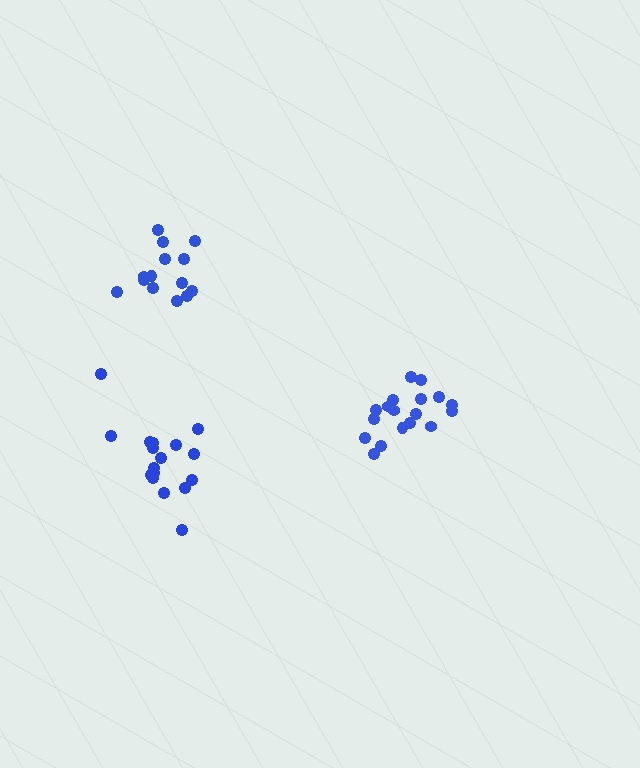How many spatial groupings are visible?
There are 3 spatial groupings.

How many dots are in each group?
Group 1: 18 dots, Group 2: 17 dots, Group 3: 14 dots (49 total).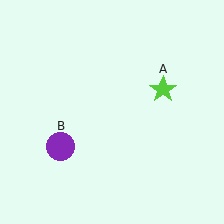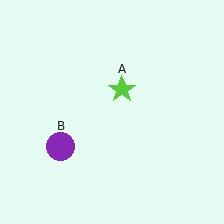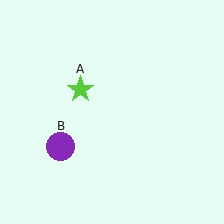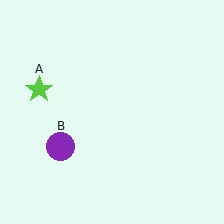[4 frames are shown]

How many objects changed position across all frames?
1 object changed position: lime star (object A).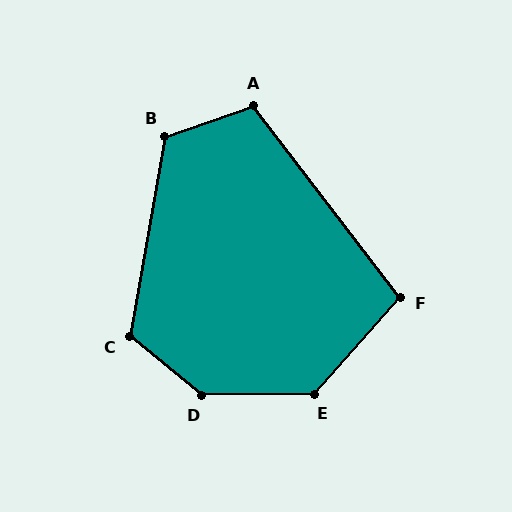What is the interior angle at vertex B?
Approximately 119 degrees (obtuse).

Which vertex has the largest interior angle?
D, at approximately 140 degrees.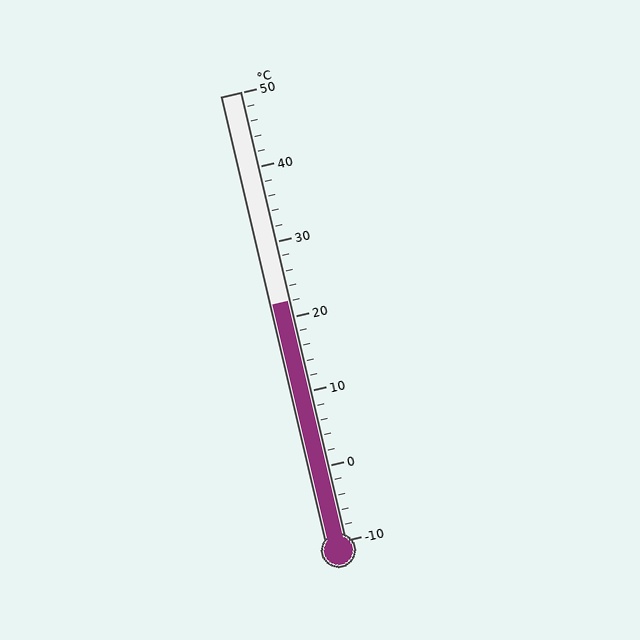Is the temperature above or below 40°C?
The temperature is below 40°C.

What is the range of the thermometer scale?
The thermometer scale ranges from -10°C to 50°C.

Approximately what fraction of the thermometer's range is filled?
The thermometer is filled to approximately 55% of its range.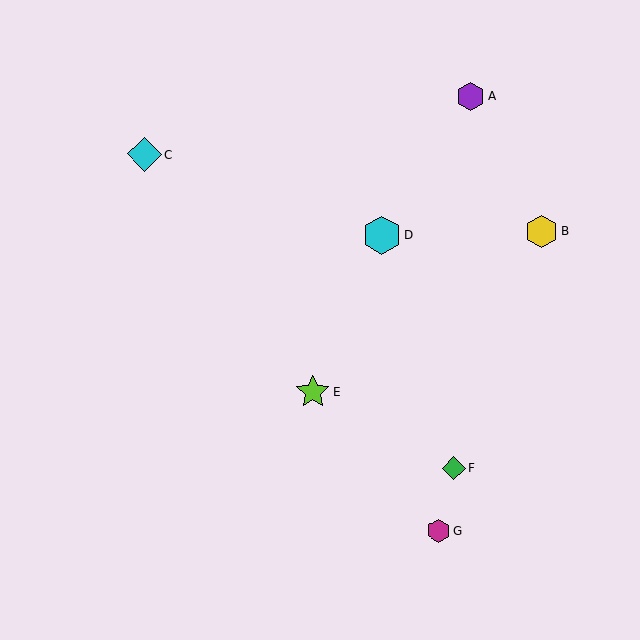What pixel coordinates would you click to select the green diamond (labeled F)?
Click at (454, 468) to select the green diamond F.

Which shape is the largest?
The cyan hexagon (labeled D) is the largest.